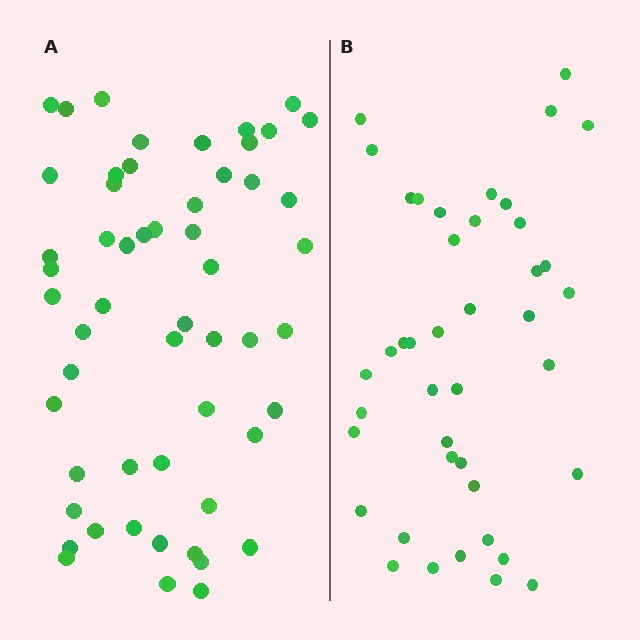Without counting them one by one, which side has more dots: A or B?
Region A (the left region) has more dots.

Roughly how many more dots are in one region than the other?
Region A has approximately 15 more dots than region B.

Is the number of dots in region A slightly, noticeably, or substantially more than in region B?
Region A has noticeably more, but not dramatically so. The ratio is roughly 1.3 to 1.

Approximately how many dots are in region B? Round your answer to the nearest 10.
About 40 dots. (The exact count is 42, which rounds to 40.)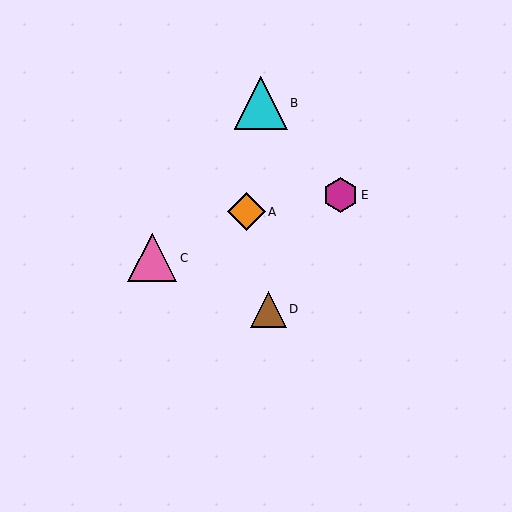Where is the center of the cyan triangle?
The center of the cyan triangle is at (261, 103).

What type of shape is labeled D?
Shape D is a brown triangle.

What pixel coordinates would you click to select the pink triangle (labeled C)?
Click at (152, 258) to select the pink triangle C.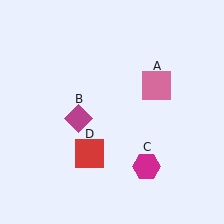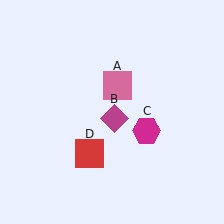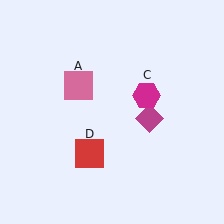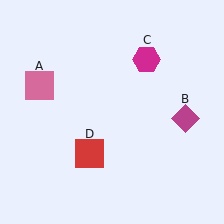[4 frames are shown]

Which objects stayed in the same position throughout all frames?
Red square (object D) remained stationary.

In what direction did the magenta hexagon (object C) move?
The magenta hexagon (object C) moved up.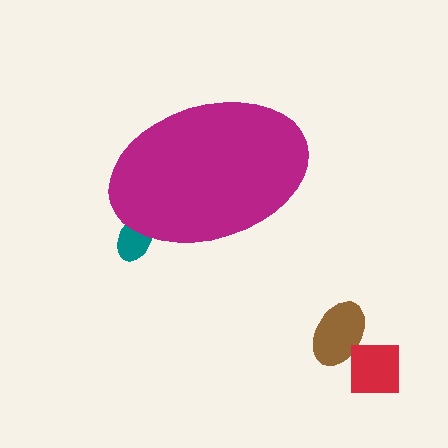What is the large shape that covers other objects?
A magenta ellipse.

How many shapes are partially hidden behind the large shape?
1 shape is partially hidden.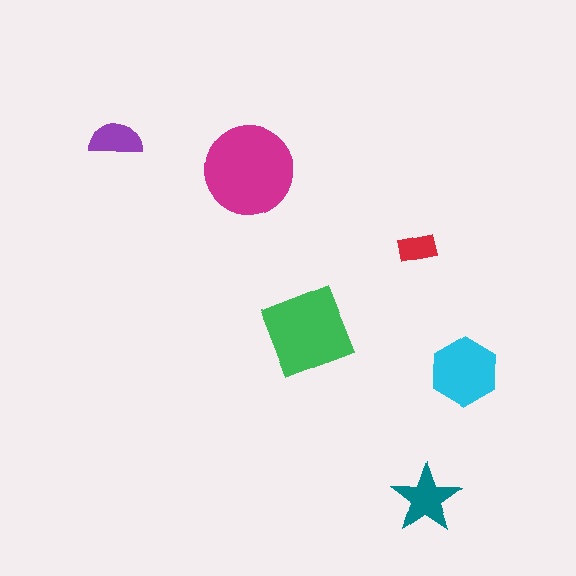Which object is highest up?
The purple semicircle is topmost.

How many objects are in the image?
There are 6 objects in the image.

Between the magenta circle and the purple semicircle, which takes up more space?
The magenta circle.